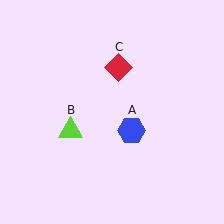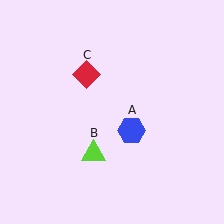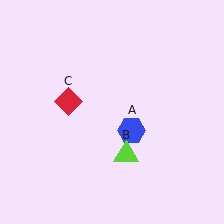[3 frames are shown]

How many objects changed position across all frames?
2 objects changed position: lime triangle (object B), red diamond (object C).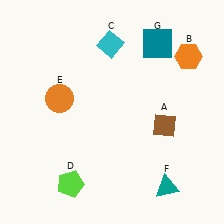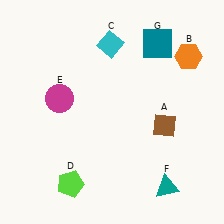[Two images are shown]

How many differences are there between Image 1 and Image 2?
There is 1 difference between the two images.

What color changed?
The circle (E) changed from orange in Image 1 to magenta in Image 2.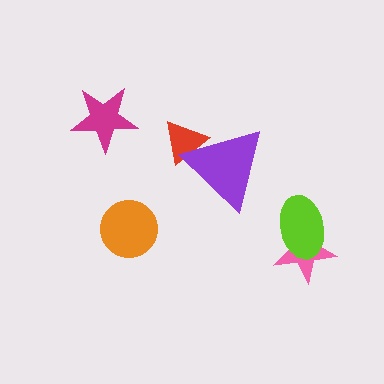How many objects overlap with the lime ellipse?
1 object overlaps with the lime ellipse.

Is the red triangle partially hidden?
Yes, it is partially covered by another shape.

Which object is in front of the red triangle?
The purple triangle is in front of the red triangle.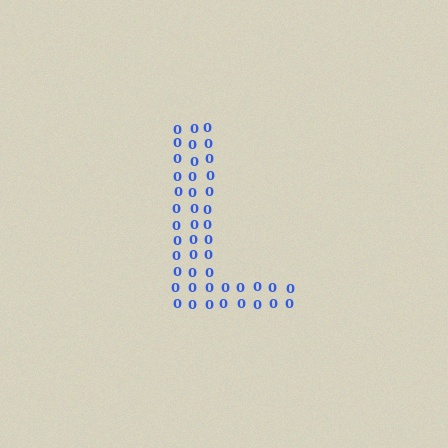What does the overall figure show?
The overall figure shows the letter L.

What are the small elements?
The small elements are digit 0's.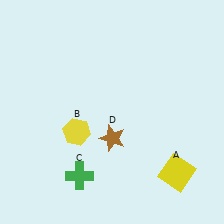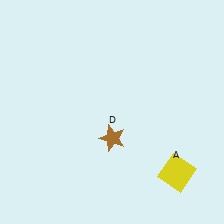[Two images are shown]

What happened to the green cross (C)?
The green cross (C) was removed in Image 2. It was in the bottom-left area of Image 1.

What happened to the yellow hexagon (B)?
The yellow hexagon (B) was removed in Image 2. It was in the bottom-left area of Image 1.